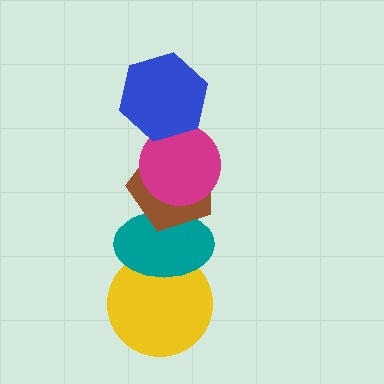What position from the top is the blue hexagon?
The blue hexagon is 1st from the top.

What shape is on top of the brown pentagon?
The magenta circle is on top of the brown pentagon.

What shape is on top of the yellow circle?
The teal ellipse is on top of the yellow circle.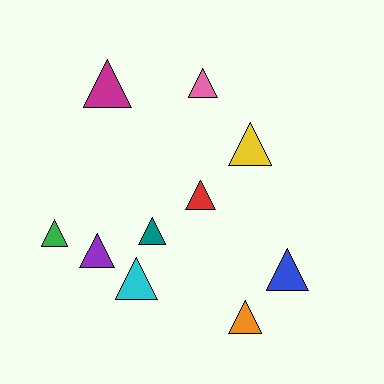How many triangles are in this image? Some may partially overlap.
There are 10 triangles.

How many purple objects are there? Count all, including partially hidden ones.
There is 1 purple object.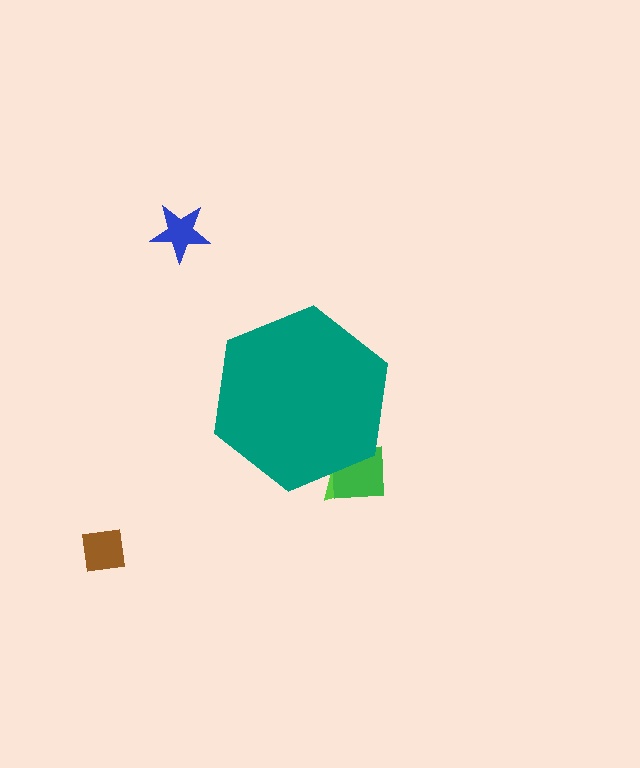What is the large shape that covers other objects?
A teal hexagon.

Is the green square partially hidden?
Yes, the green square is partially hidden behind the teal hexagon.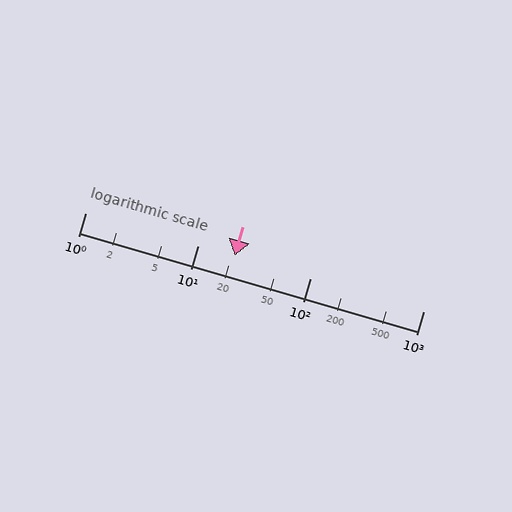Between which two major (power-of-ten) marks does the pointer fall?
The pointer is between 10 and 100.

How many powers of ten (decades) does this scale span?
The scale spans 3 decades, from 1 to 1000.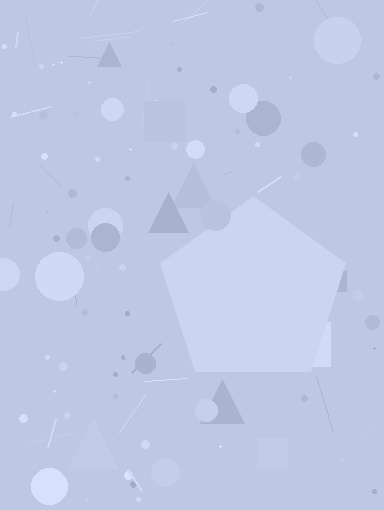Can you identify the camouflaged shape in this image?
The camouflaged shape is a pentagon.